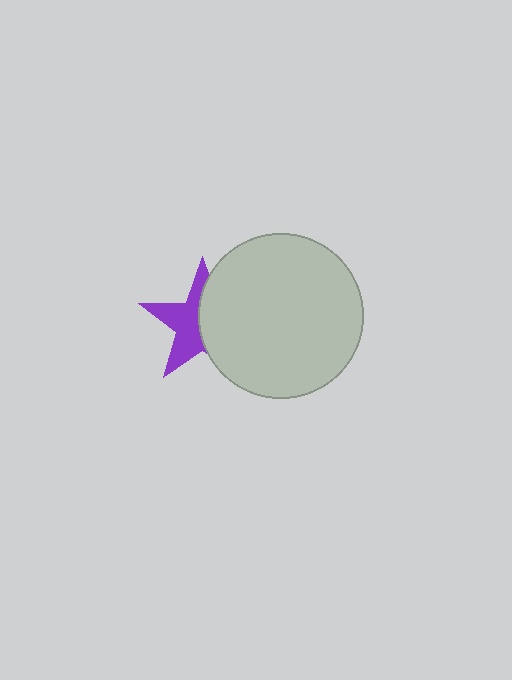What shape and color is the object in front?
The object in front is a light gray circle.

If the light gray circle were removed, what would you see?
You would see the complete purple star.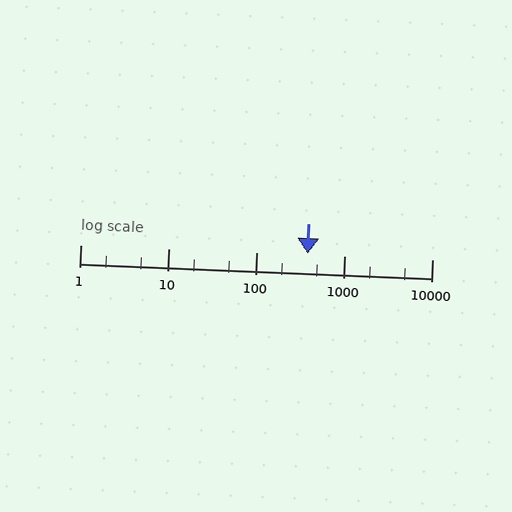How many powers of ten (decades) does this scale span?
The scale spans 4 decades, from 1 to 10000.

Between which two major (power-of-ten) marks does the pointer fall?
The pointer is between 100 and 1000.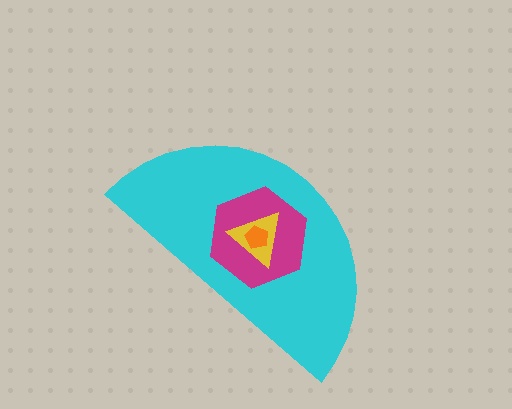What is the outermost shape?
The cyan semicircle.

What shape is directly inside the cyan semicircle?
The magenta hexagon.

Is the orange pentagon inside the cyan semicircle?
Yes.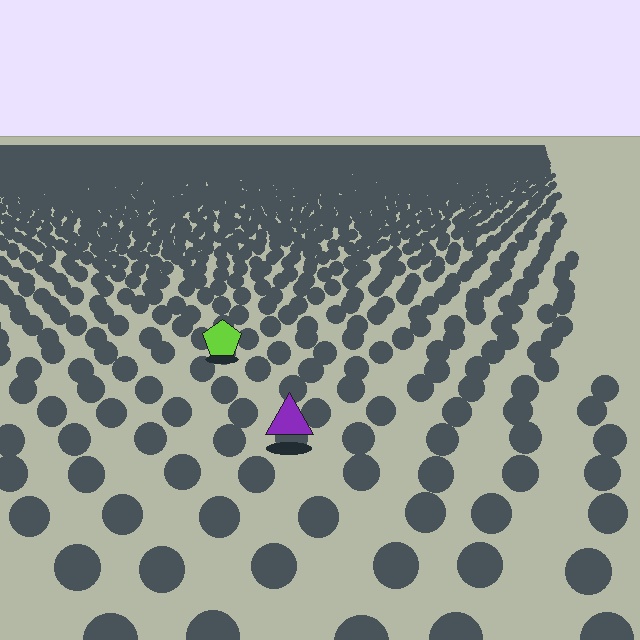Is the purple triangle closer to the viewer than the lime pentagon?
Yes. The purple triangle is closer — you can tell from the texture gradient: the ground texture is coarser near it.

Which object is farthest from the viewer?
The lime pentagon is farthest from the viewer. It appears smaller and the ground texture around it is denser.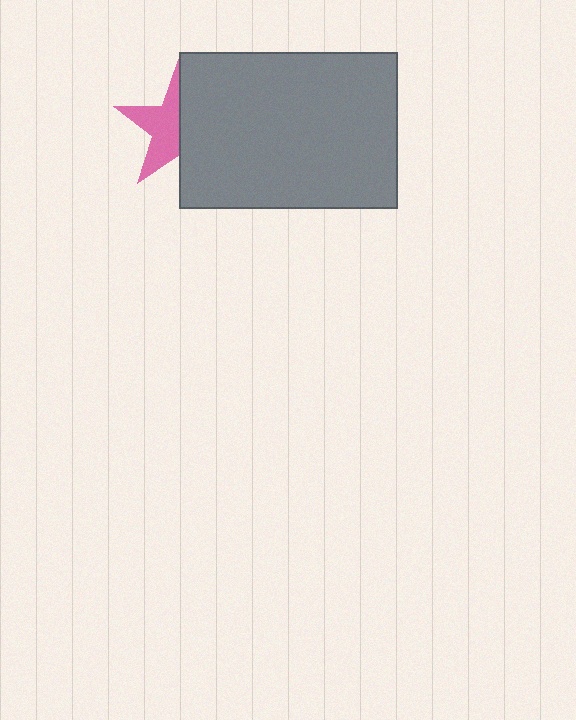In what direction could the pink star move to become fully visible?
The pink star could move left. That would shift it out from behind the gray rectangle entirely.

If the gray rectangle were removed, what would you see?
You would see the complete pink star.